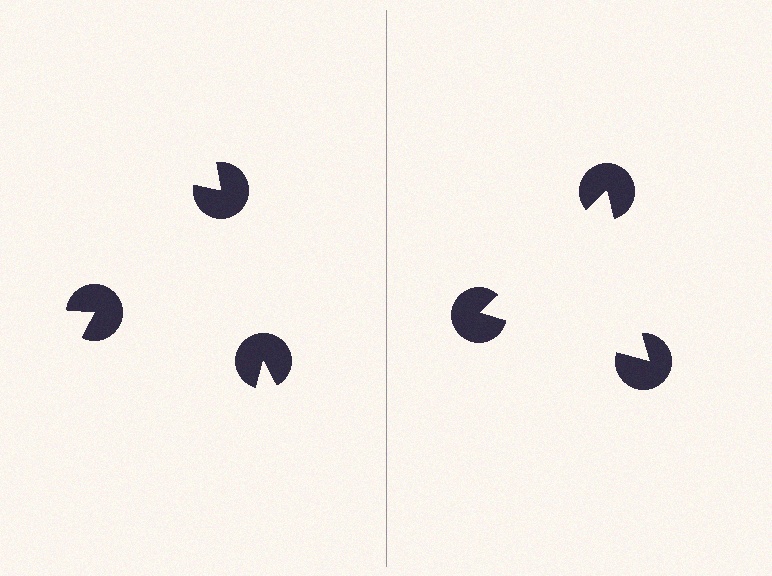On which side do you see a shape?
An illusory triangle appears on the right side. On the left side the wedge cuts are rotated, so no coherent shape forms.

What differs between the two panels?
The pac-man discs are positioned identically on both sides; only the wedge orientations differ. On the right they align to a triangle; on the left they are misaligned.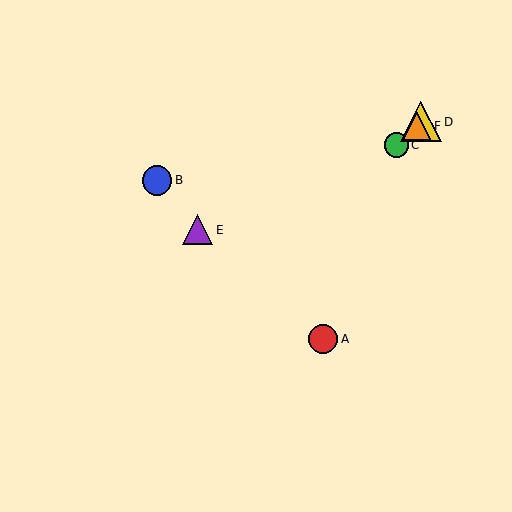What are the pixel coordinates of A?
Object A is at (323, 339).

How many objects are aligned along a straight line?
3 objects (C, D, F) are aligned along a straight line.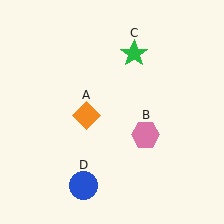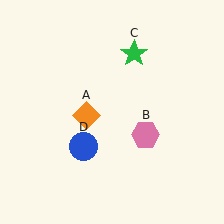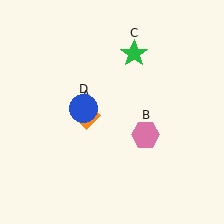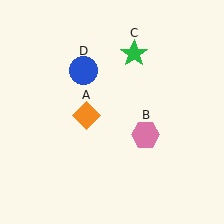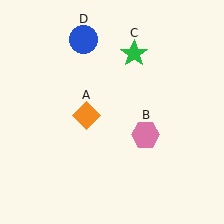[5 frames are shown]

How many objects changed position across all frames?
1 object changed position: blue circle (object D).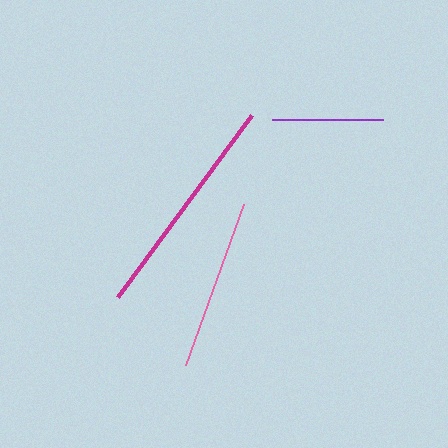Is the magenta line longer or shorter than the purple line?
The magenta line is longer than the purple line.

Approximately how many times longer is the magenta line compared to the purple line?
The magenta line is approximately 2.1 times the length of the purple line.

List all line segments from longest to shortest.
From longest to shortest: magenta, pink, purple.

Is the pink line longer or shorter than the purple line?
The pink line is longer than the purple line.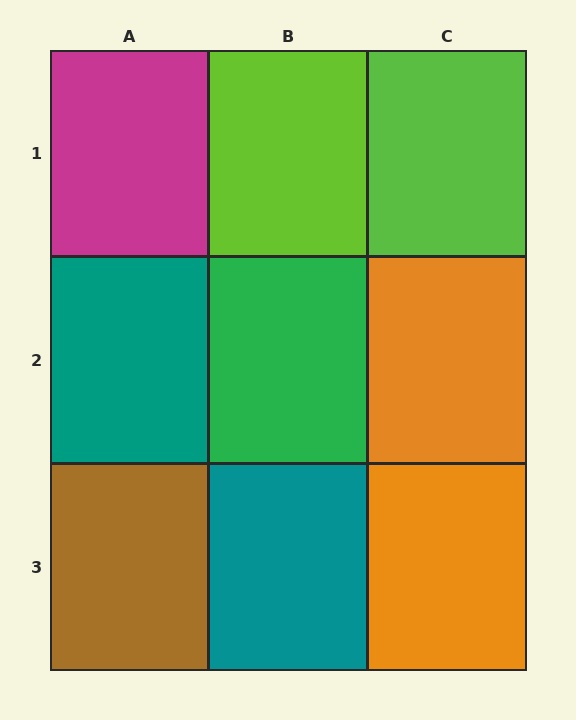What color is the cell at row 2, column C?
Orange.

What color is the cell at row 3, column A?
Brown.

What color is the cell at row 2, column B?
Green.